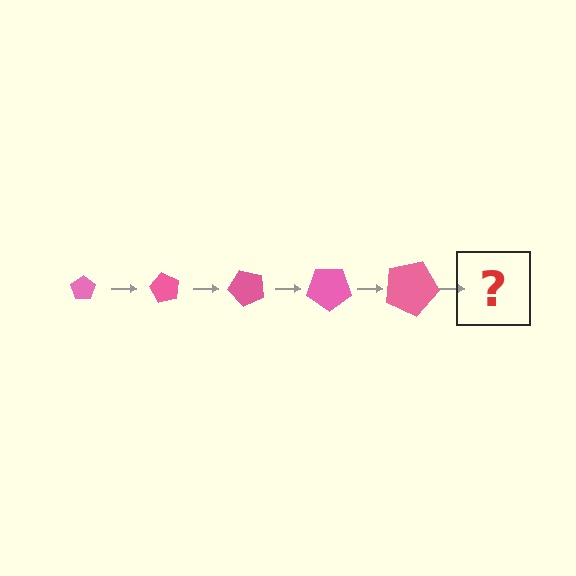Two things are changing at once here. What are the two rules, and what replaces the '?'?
The two rules are that the pentagon grows larger each step and it rotates 60 degrees each step. The '?' should be a pentagon, larger than the previous one and rotated 300 degrees from the start.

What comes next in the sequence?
The next element should be a pentagon, larger than the previous one and rotated 300 degrees from the start.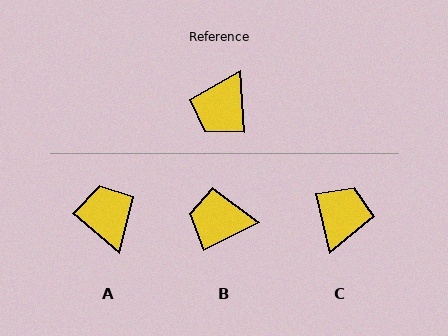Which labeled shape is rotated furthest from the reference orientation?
C, about 171 degrees away.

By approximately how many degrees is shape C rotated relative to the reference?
Approximately 171 degrees clockwise.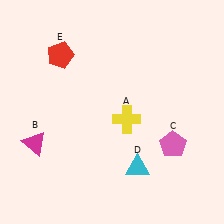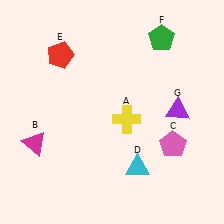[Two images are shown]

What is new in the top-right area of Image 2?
A green pentagon (F) was added in the top-right area of Image 2.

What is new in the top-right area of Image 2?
A purple triangle (G) was added in the top-right area of Image 2.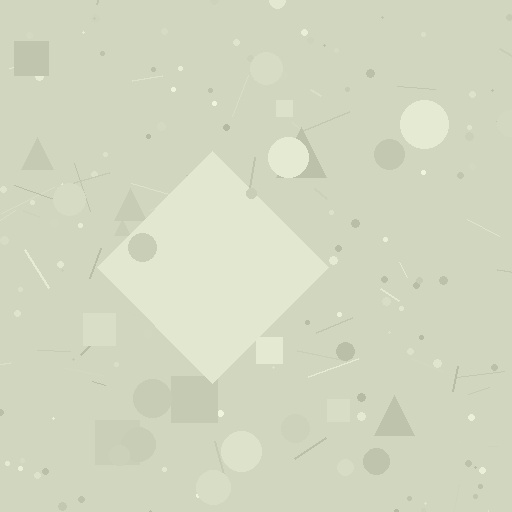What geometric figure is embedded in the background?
A diamond is embedded in the background.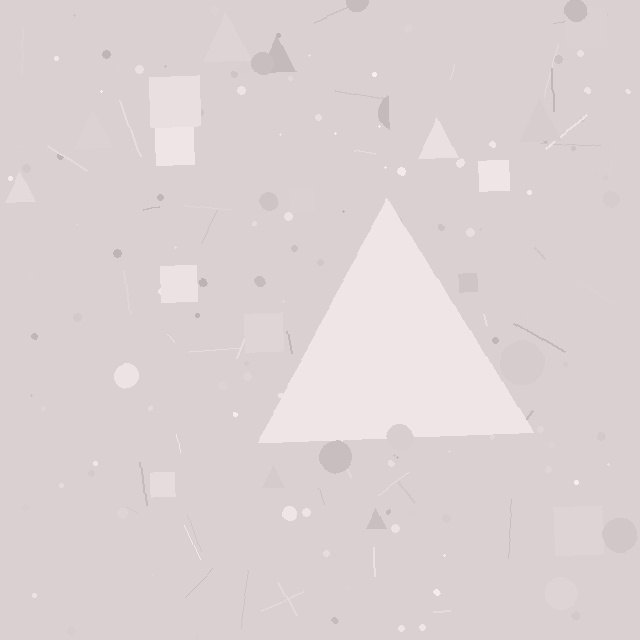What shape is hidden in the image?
A triangle is hidden in the image.